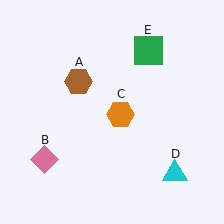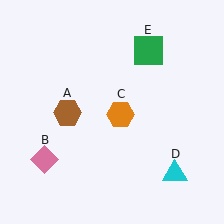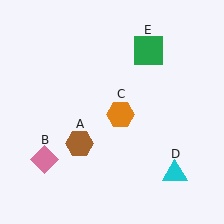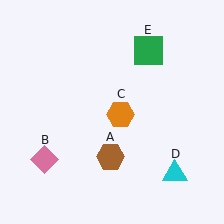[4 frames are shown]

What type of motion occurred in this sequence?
The brown hexagon (object A) rotated counterclockwise around the center of the scene.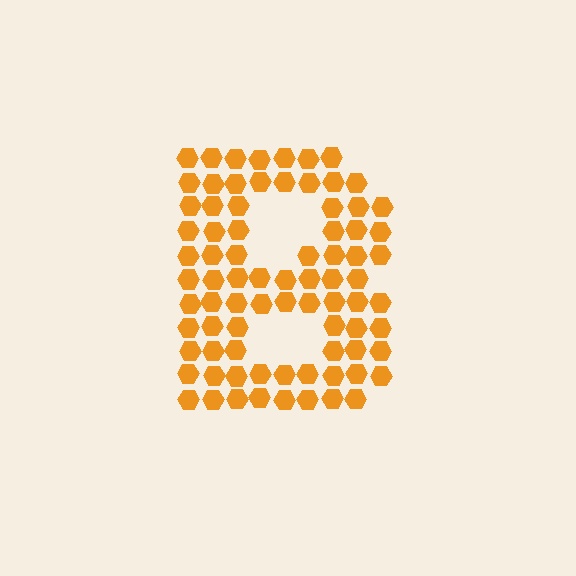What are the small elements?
The small elements are hexagons.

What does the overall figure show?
The overall figure shows the letter B.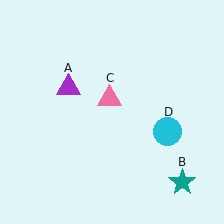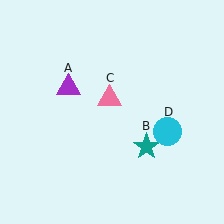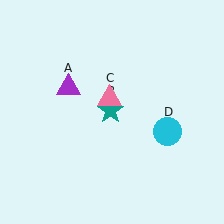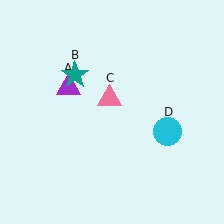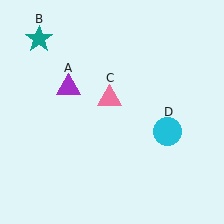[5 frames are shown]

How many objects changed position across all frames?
1 object changed position: teal star (object B).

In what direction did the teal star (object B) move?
The teal star (object B) moved up and to the left.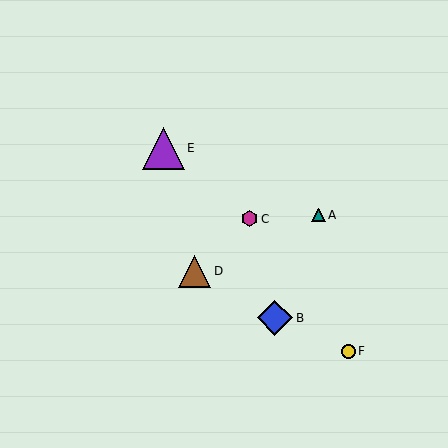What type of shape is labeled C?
Shape C is a magenta hexagon.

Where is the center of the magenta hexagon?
The center of the magenta hexagon is at (250, 219).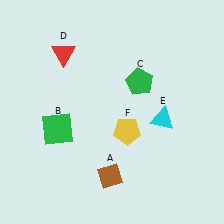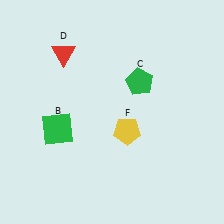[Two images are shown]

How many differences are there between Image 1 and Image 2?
There are 2 differences between the two images.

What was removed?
The cyan triangle (E), the brown diamond (A) were removed in Image 2.